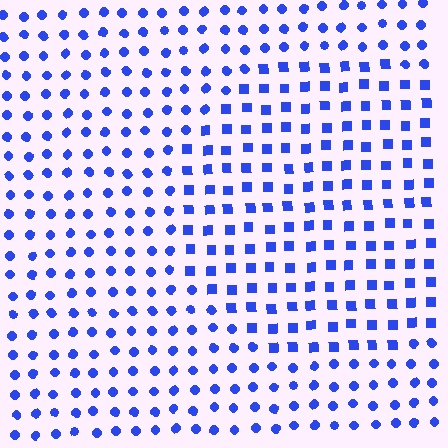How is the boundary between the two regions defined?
The boundary is defined by a change in element shape: squares inside vs. circles outside. All elements share the same color and spacing.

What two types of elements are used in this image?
The image uses squares inside the circle region and circles outside it.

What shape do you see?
I see a circle.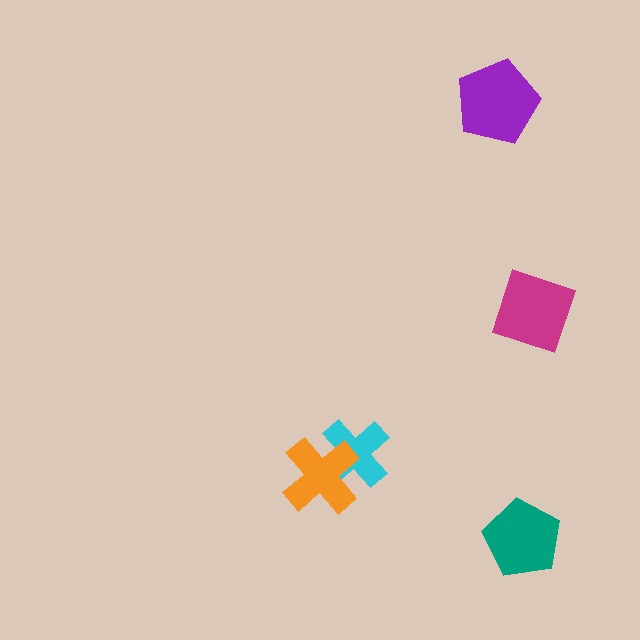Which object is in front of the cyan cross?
The orange cross is in front of the cyan cross.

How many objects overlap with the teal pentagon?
0 objects overlap with the teal pentagon.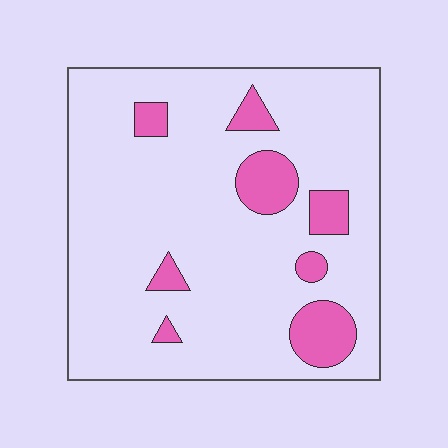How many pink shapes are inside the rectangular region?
8.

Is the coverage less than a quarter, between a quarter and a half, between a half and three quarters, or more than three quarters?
Less than a quarter.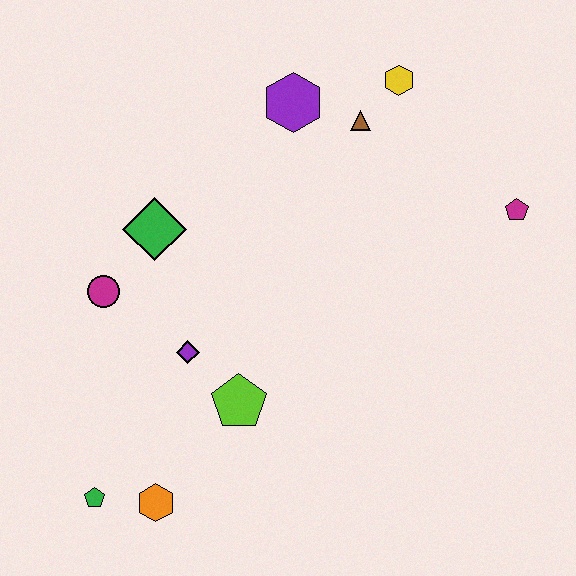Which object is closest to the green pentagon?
The orange hexagon is closest to the green pentagon.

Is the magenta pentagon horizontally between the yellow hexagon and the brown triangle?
No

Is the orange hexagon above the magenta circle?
No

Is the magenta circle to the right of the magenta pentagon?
No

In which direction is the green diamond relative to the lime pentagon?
The green diamond is above the lime pentagon.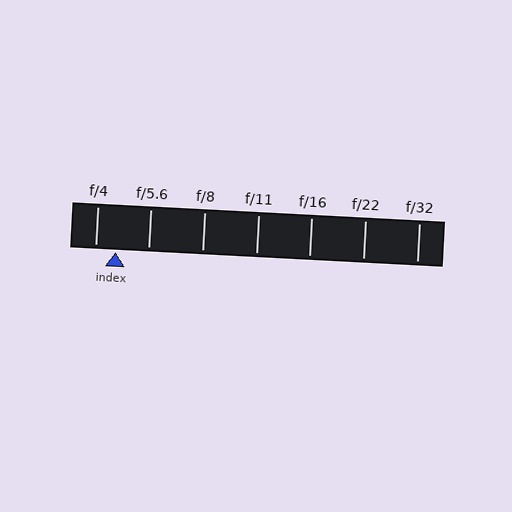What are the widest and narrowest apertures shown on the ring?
The widest aperture shown is f/4 and the narrowest is f/32.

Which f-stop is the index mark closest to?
The index mark is closest to f/4.